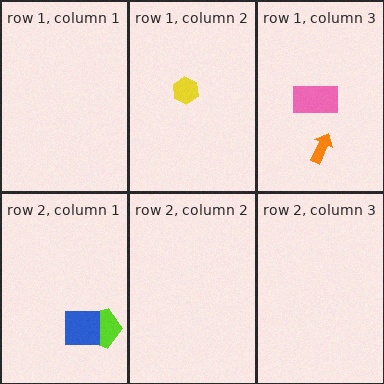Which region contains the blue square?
The row 2, column 1 region.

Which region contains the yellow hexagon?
The row 1, column 2 region.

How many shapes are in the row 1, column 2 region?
1.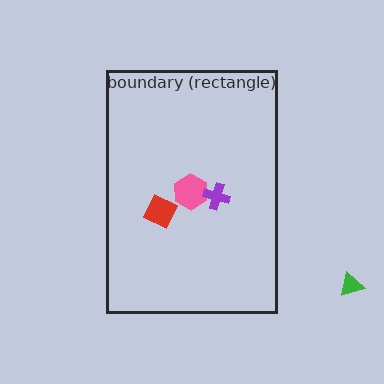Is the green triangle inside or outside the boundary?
Outside.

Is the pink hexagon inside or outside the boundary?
Inside.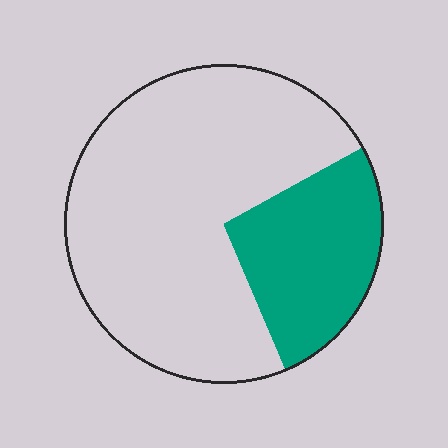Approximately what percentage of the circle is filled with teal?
Approximately 25%.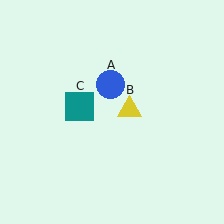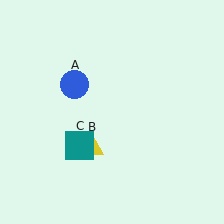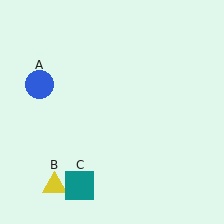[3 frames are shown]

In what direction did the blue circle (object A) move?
The blue circle (object A) moved left.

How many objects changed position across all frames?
3 objects changed position: blue circle (object A), yellow triangle (object B), teal square (object C).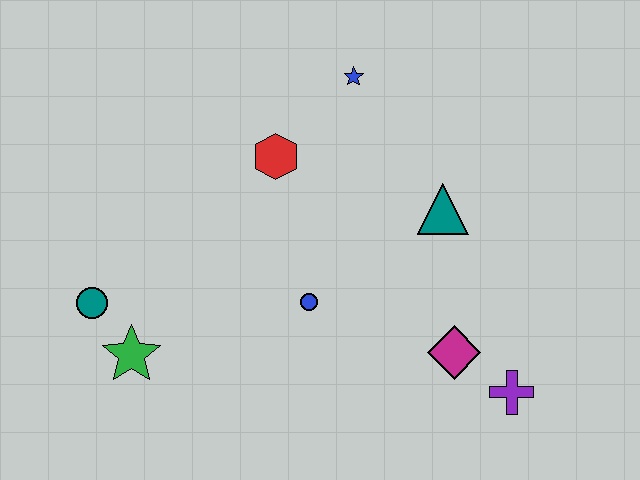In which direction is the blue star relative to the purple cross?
The blue star is above the purple cross.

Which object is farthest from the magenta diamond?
The teal circle is farthest from the magenta diamond.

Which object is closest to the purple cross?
The magenta diamond is closest to the purple cross.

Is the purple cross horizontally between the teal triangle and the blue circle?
No